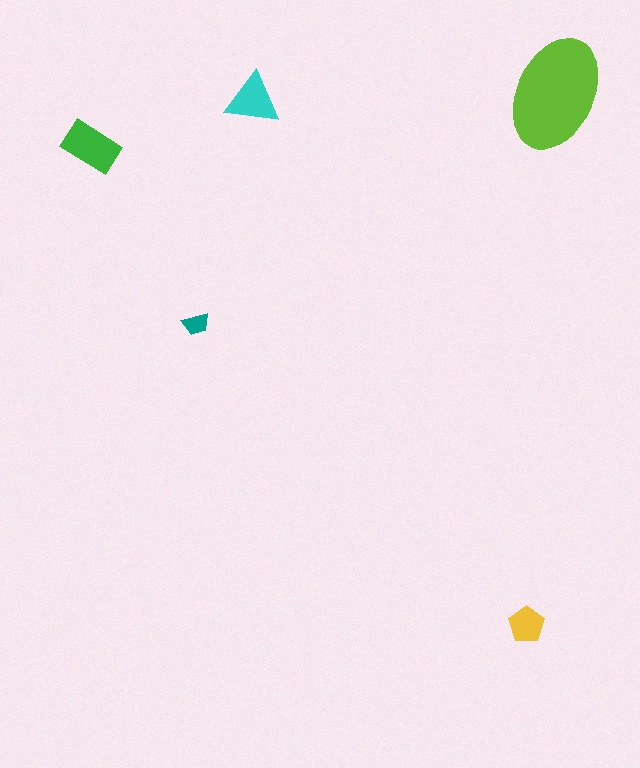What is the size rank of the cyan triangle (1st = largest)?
3rd.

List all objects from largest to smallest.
The lime ellipse, the green rectangle, the cyan triangle, the yellow pentagon, the teal trapezoid.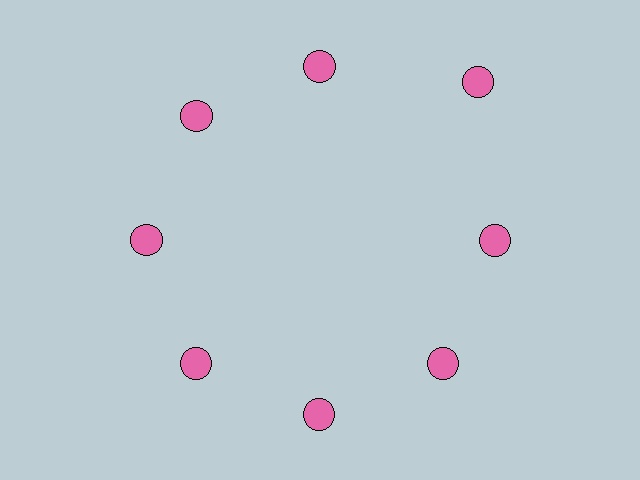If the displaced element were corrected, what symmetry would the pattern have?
It would have 8-fold rotational symmetry — the pattern would map onto itself every 45 degrees.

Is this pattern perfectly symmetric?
No. The 8 pink circles are arranged in a ring, but one element near the 2 o'clock position is pushed outward from the center, breaking the 8-fold rotational symmetry.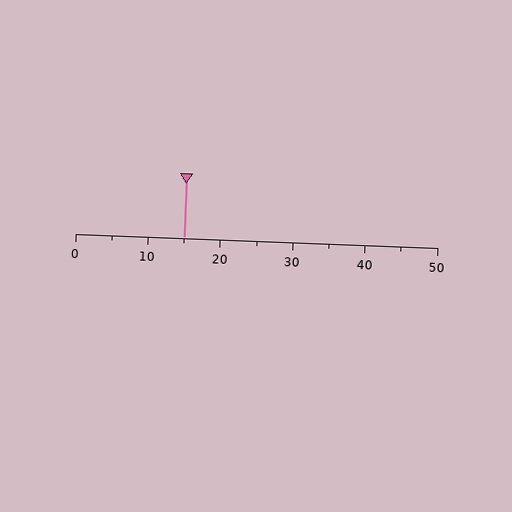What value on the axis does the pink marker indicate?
The marker indicates approximately 15.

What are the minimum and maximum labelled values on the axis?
The axis runs from 0 to 50.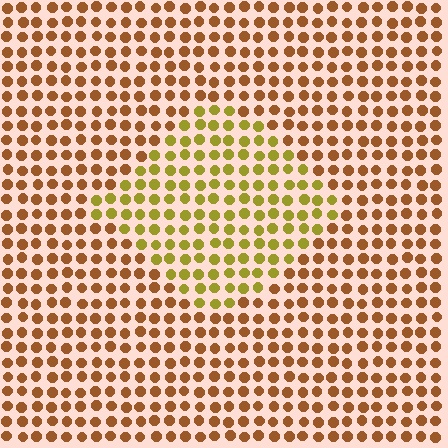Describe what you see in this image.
The image is filled with small brown elements in a uniform arrangement. A diamond-shaped region is visible where the elements are tinted to a slightly different hue, forming a subtle color boundary.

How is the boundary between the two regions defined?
The boundary is defined purely by a slight shift in hue (about 36 degrees). Spacing, size, and orientation are identical on both sides.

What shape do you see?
I see a diamond.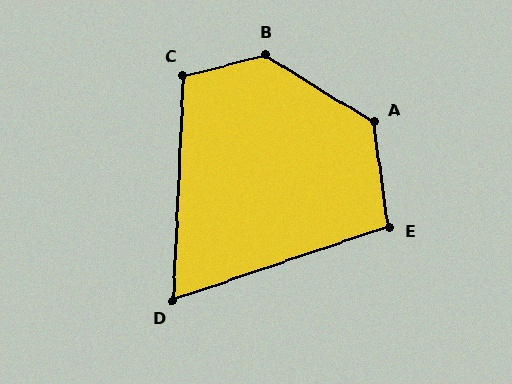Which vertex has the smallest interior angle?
D, at approximately 69 degrees.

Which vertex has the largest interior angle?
B, at approximately 134 degrees.